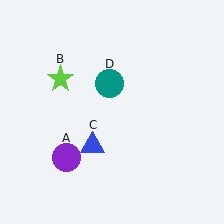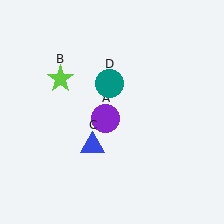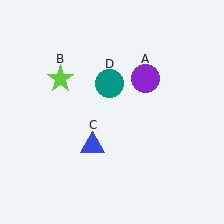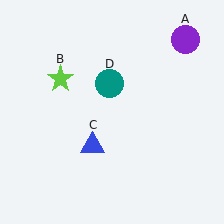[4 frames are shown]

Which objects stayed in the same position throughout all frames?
Lime star (object B) and blue triangle (object C) and teal circle (object D) remained stationary.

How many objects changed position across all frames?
1 object changed position: purple circle (object A).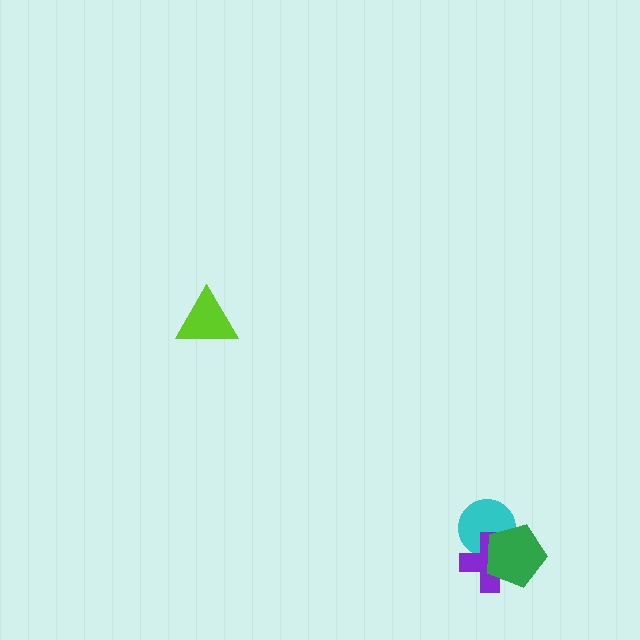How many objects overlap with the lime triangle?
0 objects overlap with the lime triangle.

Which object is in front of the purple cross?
The green pentagon is in front of the purple cross.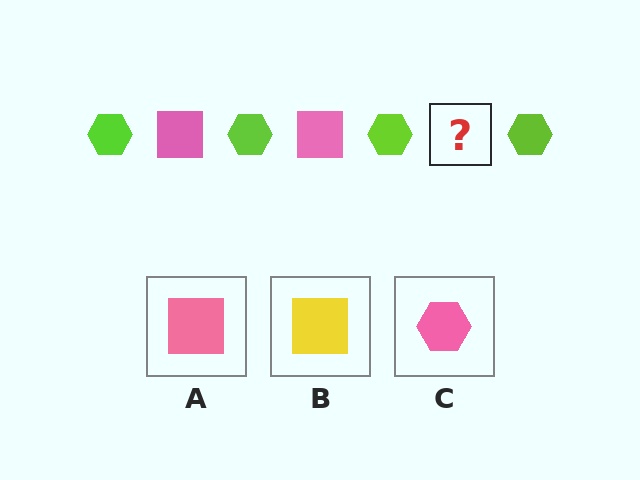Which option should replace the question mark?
Option A.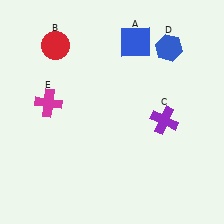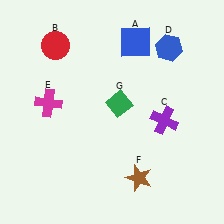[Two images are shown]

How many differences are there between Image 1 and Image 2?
There are 2 differences between the two images.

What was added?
A brown star (F), a green diamond (G) were added in Image 2.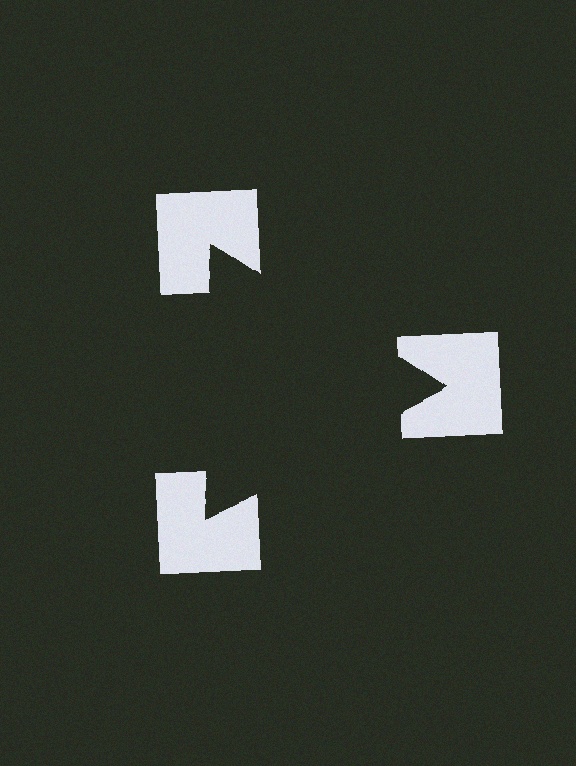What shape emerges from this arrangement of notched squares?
An illusory triangle — its edges are inferred from the aligned wedge cuts in the notched squares, not physically drawn.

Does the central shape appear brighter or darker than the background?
It typically appears slightly darker than the background, even though no actual brightness change is drawn.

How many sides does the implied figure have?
3 sides.